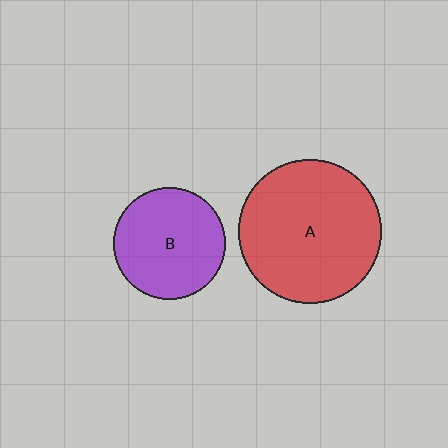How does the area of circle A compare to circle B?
Approximately 1.6 times.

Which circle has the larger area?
Circle A (red).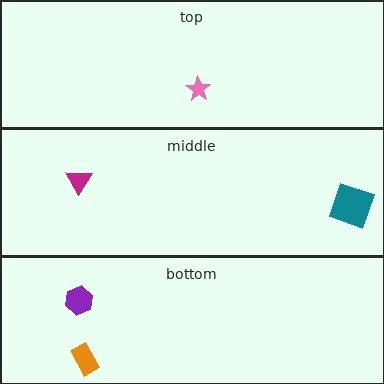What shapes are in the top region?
The pink star.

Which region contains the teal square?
The middle region.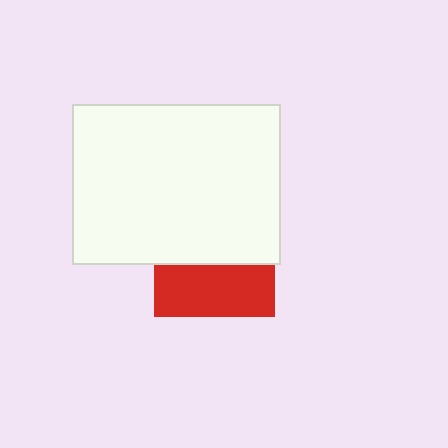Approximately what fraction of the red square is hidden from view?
Roughly 57% of the red square is hidden behind the white rectangle.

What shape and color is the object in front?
The object in front is a white rectangle.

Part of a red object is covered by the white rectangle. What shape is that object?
It is a square.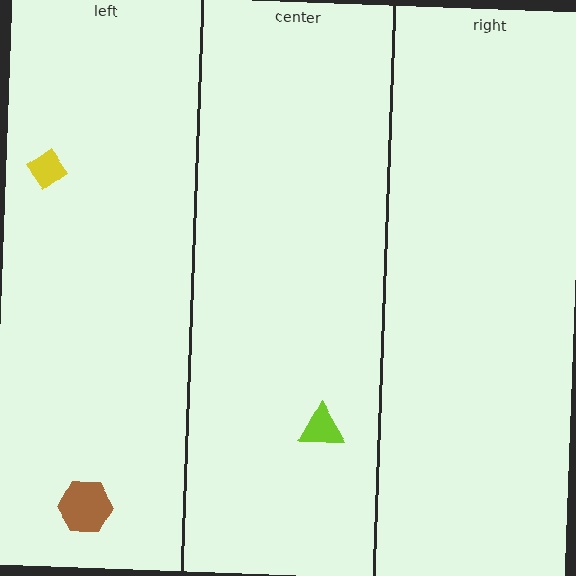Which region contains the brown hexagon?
The left region.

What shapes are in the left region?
The yellow diamond, the brown hexagon.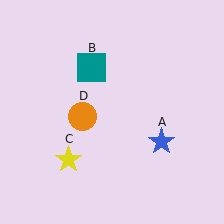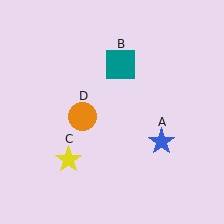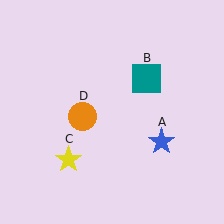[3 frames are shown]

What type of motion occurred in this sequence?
The teal square (object B) rotated clockwise around the center of the scene.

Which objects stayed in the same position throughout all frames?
Blue star (object A) and yellow star (object C) and orange circle (object D) remained stationary.